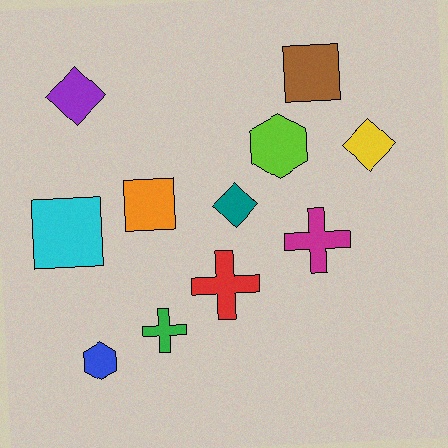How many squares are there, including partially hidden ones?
There are 3 squares.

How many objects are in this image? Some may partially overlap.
There are 11 objects.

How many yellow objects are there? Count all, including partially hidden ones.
There is 1 yellow object.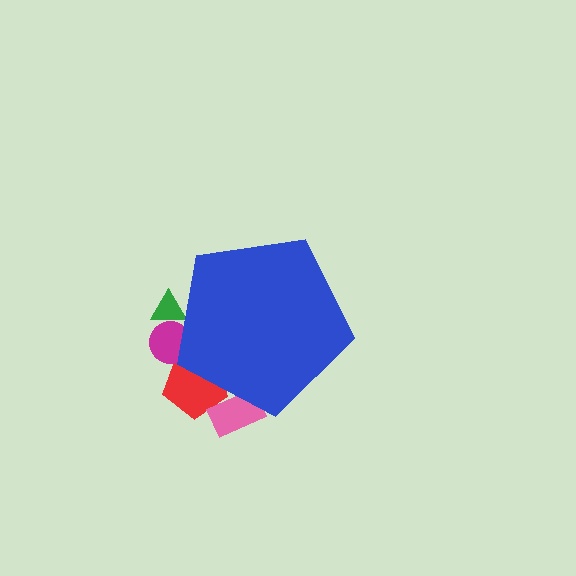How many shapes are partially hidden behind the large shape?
4 shapes are partially hidden.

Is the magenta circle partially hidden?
Yes, the magenta circle is partially hidden behind the blue pentagon.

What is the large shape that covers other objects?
A blue pentagon.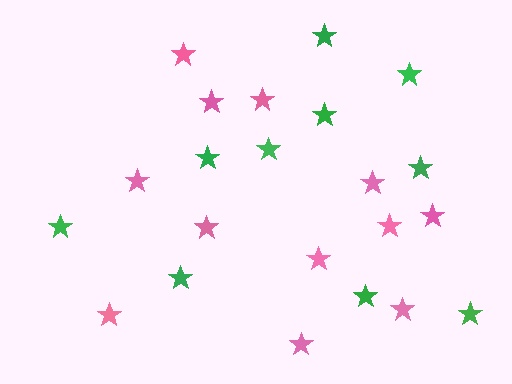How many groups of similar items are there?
There are 2 groups: one group of pink stars (12) and one group of green stars (10).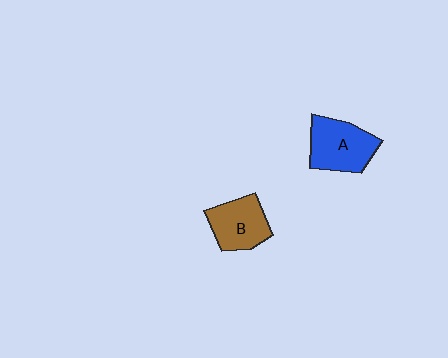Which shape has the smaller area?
Shape B (brown).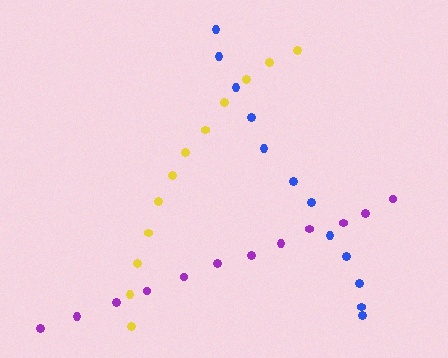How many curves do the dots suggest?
There are 3 distinct paths.